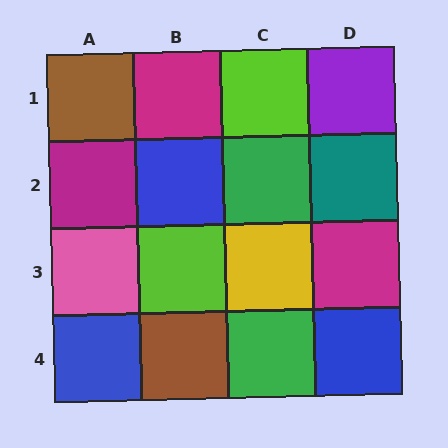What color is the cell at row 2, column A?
Magenta.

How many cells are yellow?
1 cell is yellow.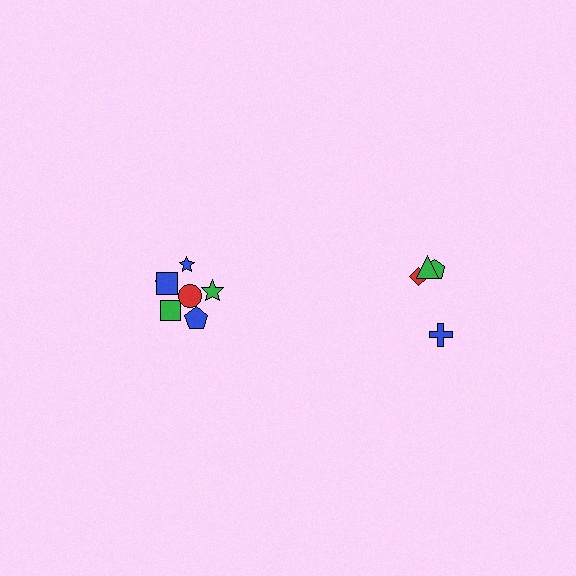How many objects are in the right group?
There are 4 objects.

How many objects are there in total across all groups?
There are 11 objects.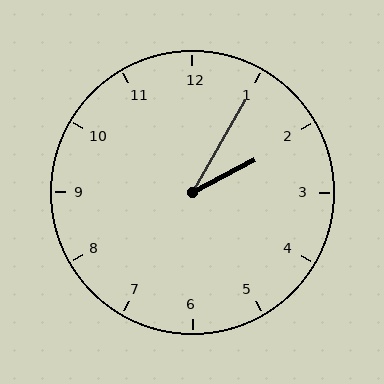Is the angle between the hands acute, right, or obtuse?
It is acute.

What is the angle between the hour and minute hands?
Approximately 32 degrees.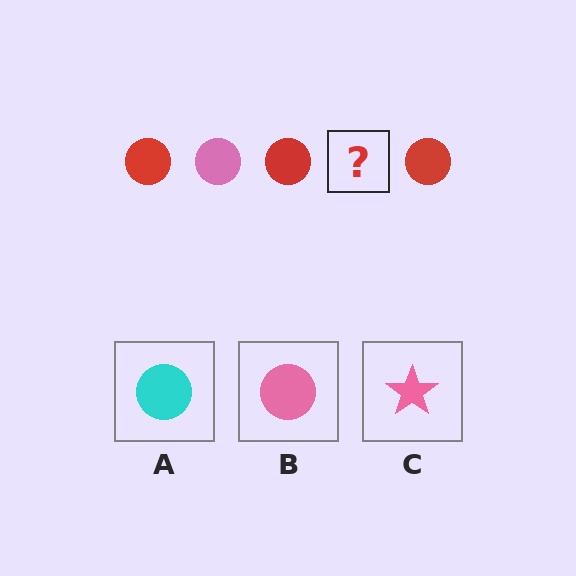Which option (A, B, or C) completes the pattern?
B.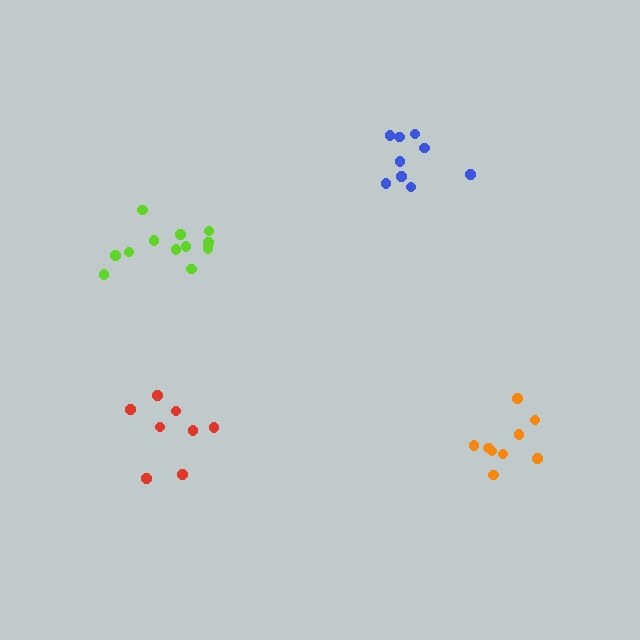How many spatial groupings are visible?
There are 4 spatial groupings.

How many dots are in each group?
Group 1: 9 dots, Group 2: 12 dots, Group 3: 9 dots, Group 4: 8 dots (38 total).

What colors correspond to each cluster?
The clusters are colored: blue, lime, orange, red.